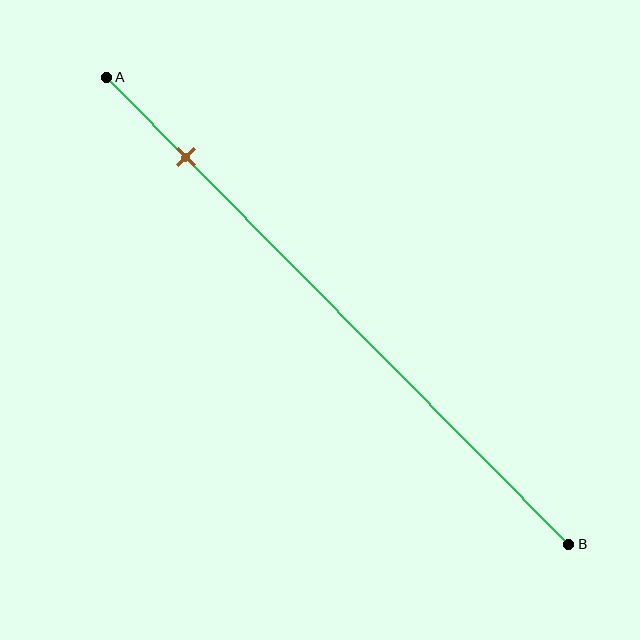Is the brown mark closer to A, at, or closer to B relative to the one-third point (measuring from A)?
The brown mark is closer to point A than the one-third point of segment AB.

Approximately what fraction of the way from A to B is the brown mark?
The brown mark is approximately 15% of the way from A to B.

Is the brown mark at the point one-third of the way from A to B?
No, the mark is at about 15% from A, not at the 33% one-third point.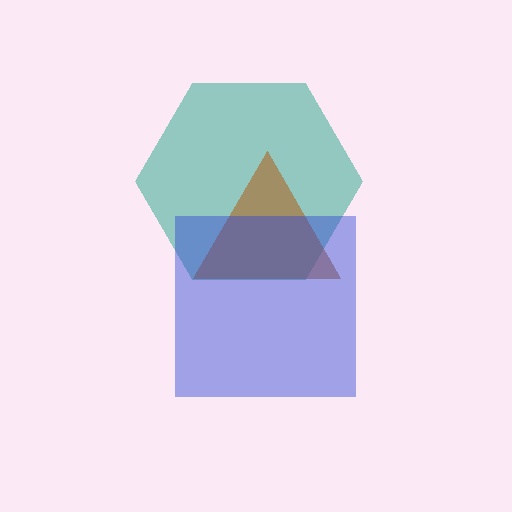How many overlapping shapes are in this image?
There are 3 overlapping shapes in the image.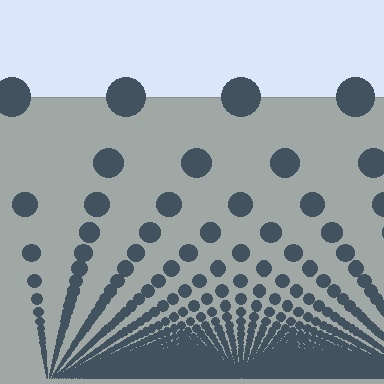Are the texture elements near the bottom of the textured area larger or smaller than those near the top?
Smaller. The gradient is inverted — elements near the bottom are smaller and denser.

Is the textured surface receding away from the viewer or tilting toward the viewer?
The surface appears to tilt toward the viewer. Texture elements get larger and sparser toward the top.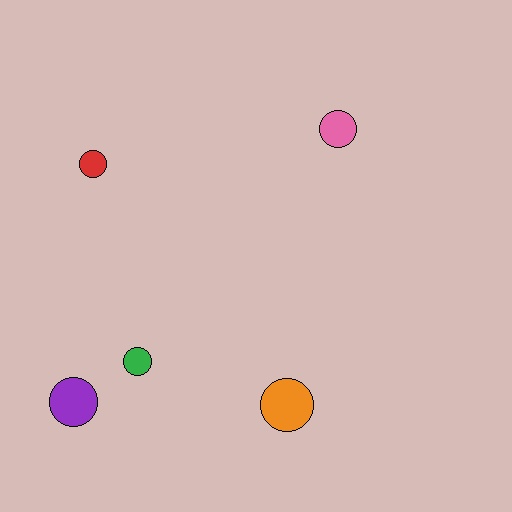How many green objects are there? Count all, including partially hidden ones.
There is 1 green object.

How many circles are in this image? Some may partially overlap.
There are 5 circles.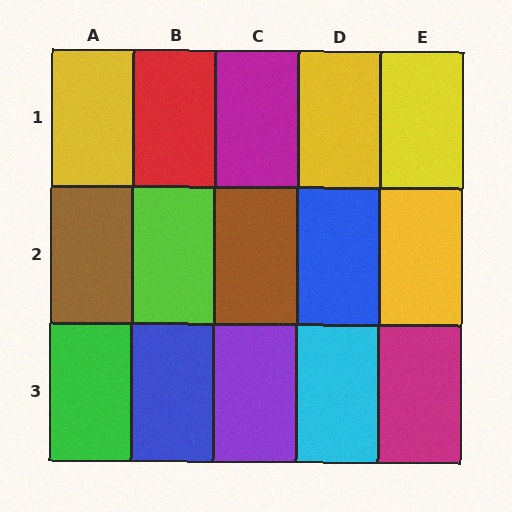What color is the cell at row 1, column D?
Yellow.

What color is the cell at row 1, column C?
Magenta.